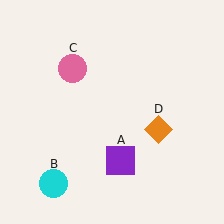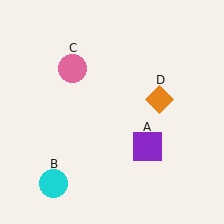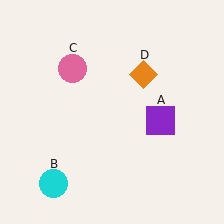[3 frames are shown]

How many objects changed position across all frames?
2 objects changed position: purple square (object A), orange diamond (object D).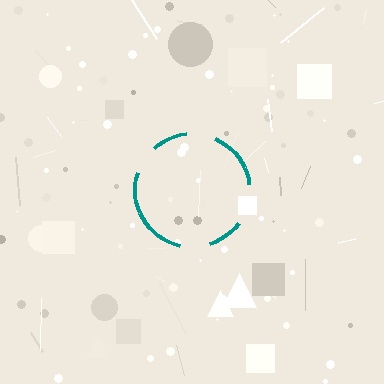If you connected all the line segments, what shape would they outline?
They would outline a circle.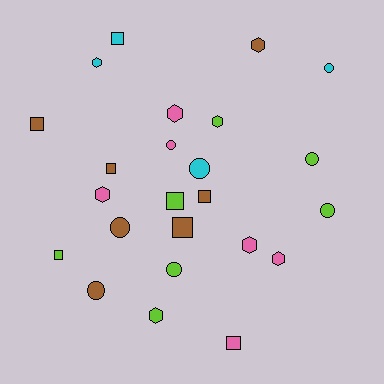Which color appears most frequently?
Lime, with 7 objects.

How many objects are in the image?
There are 24 objects.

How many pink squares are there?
There is 1 pink square.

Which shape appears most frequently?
Circle, with 8 objects.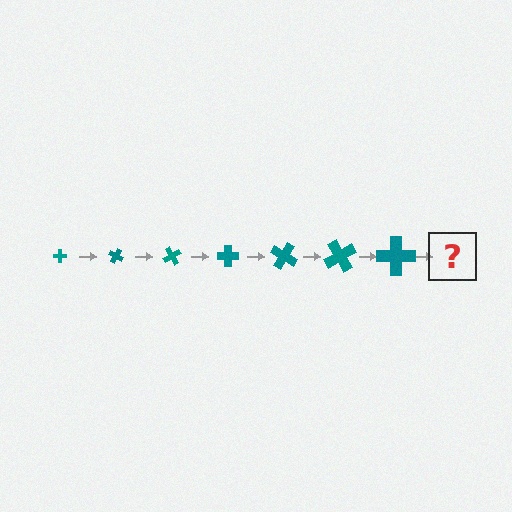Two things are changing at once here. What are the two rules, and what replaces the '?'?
The two rules are that the cross grows larger each step and it rotates 30 degrees each step. The '?' should be a cross, larger than the previous one and rotated 210 degrees from the start.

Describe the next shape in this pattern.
It should be a cross, larger than the previous one and rotated 210 degrees from the start.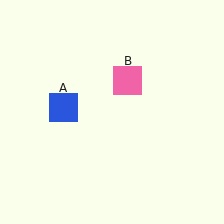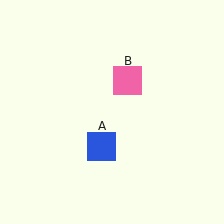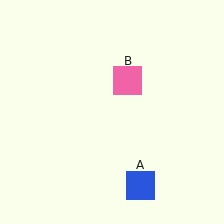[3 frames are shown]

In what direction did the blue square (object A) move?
The blue square (object A) moved down and to the right.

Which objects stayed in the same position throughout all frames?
Pink square (object B) remained stationary.